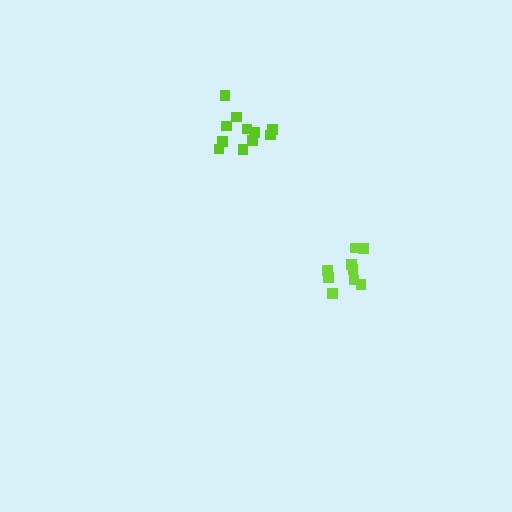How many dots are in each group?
Group 1: 9 dots, Group 2: 11 dots (20 total).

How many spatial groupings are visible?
There are 2 spatial groupings.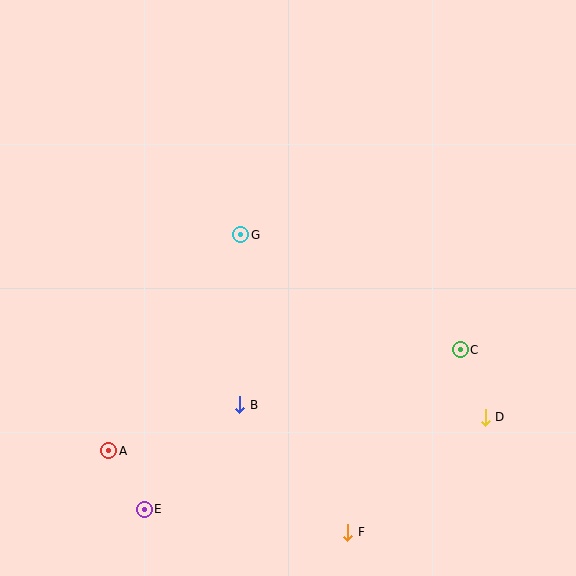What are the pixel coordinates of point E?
Point E is at (144, 509).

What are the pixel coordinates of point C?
Point C is at (460, 350).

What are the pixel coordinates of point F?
Point F is at (348, 532).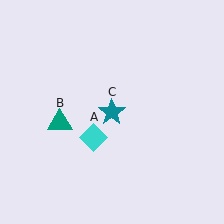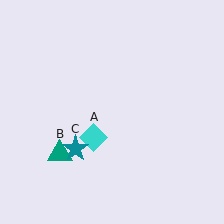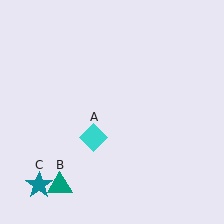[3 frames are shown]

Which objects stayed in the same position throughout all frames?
Cyan diamond (object A) remained stationary.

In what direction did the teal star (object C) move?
The teal star (object C) moved down and to the left.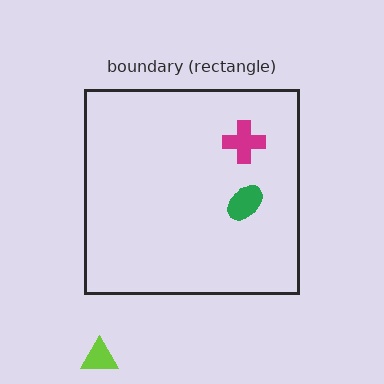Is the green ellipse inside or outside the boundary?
Inside.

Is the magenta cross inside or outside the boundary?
Inside.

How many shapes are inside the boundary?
2 inside, 1 outside.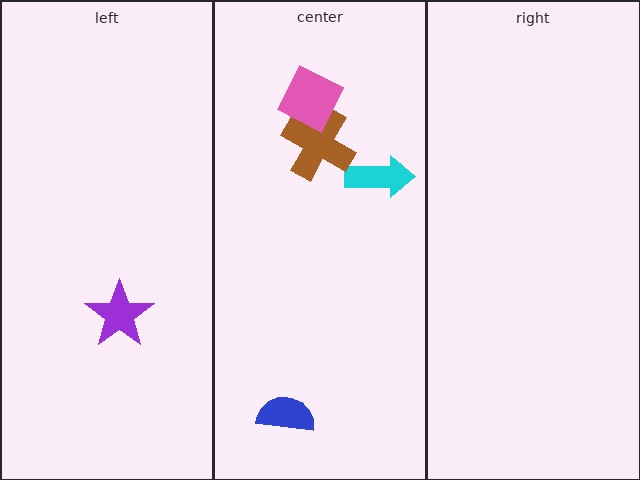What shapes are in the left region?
The purple star.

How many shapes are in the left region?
1.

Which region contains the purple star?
The left region.